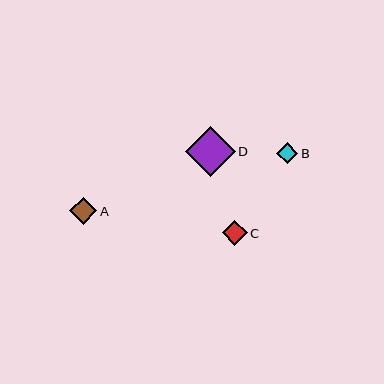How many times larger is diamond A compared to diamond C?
Diamond A is approximately 1.1 times the size of diamond C.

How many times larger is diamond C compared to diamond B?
Diamond C is approximately 1.2 times the size of diamond B.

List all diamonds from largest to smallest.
From largest to smallest: D, A, C, B.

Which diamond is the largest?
Diamond D is the largest with a size of approximately 50 pixels.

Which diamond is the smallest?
Diamond B is the smallest with a size of approximately 21 pixels.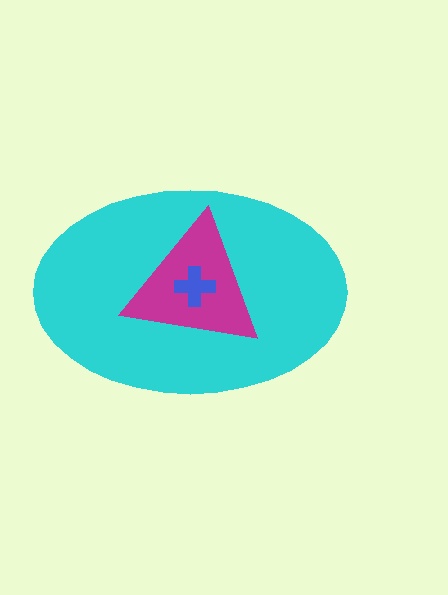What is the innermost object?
The blue cross.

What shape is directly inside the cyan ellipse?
The magenta triangle.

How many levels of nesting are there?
3.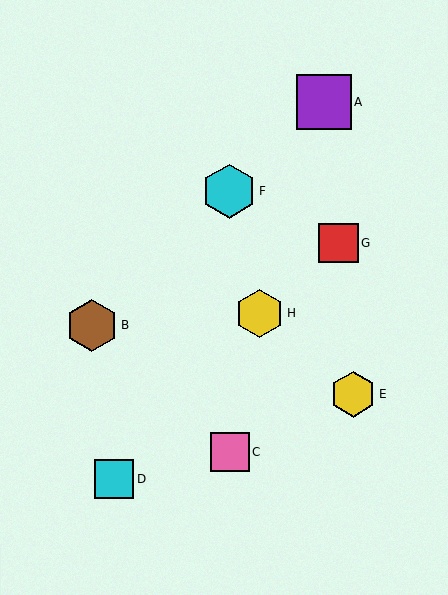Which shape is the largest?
The purple square (labeled A) is the largest.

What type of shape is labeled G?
Shape G is a red square.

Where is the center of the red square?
The center of the red square is at (339, 243).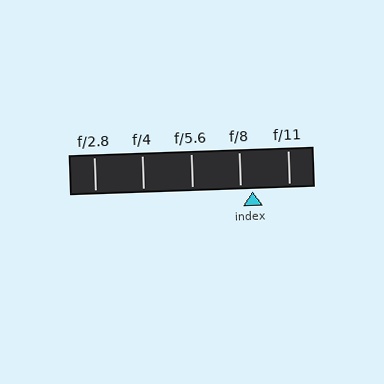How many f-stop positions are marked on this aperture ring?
There are 5 f-stop positions marked.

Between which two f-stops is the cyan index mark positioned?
The index mark is between f/8 and f/11.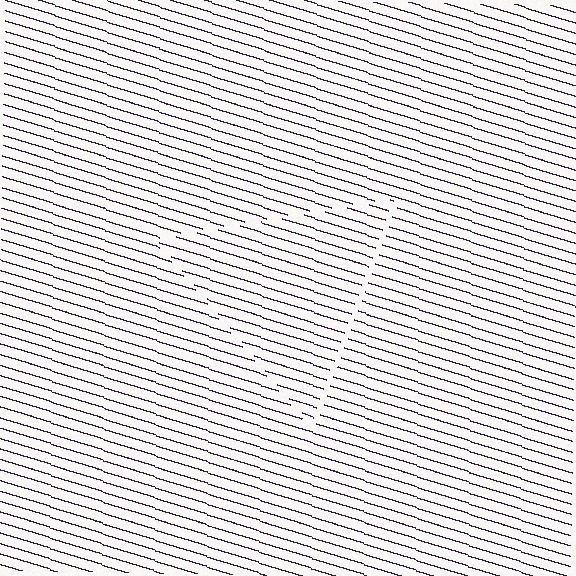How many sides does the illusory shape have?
3 sides — the line-ends trace a triangle.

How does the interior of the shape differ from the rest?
The interior of the shape contains the same grating, shifted by half a period — the contour is defined by the phase discontinuity where line-ends from the inner and outer gratings abut.